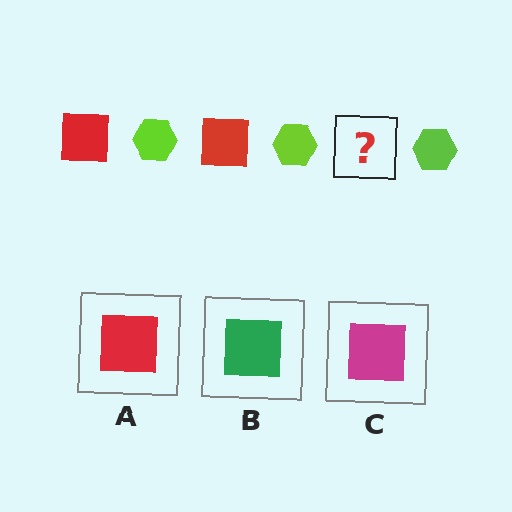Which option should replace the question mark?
Option A.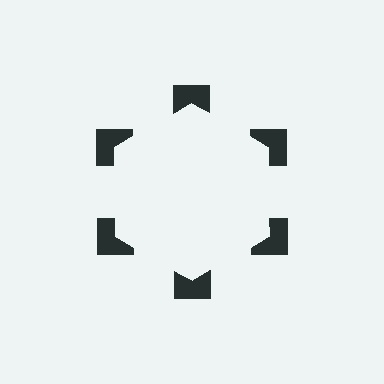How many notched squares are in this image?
There are 6 — one at each vertex of the illusory hexagon.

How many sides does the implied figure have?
6 sides.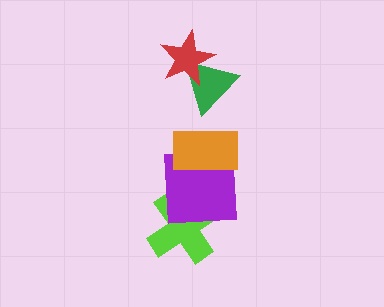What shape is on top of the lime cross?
The purple square is on top of the lime cross.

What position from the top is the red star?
The red star is 1st from the top.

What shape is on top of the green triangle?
The red star is on top of the green triangle.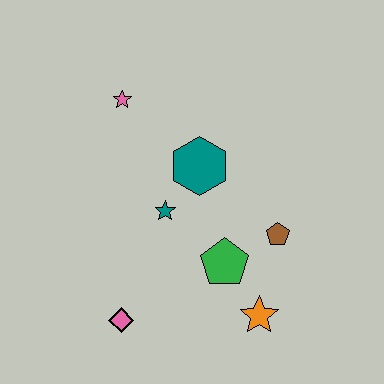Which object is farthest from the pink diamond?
The pink star is farthest from the pink diamond.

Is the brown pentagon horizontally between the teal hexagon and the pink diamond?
No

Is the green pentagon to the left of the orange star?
Yes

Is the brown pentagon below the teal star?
Yes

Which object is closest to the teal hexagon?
The teal star is closest to the teal hexagon.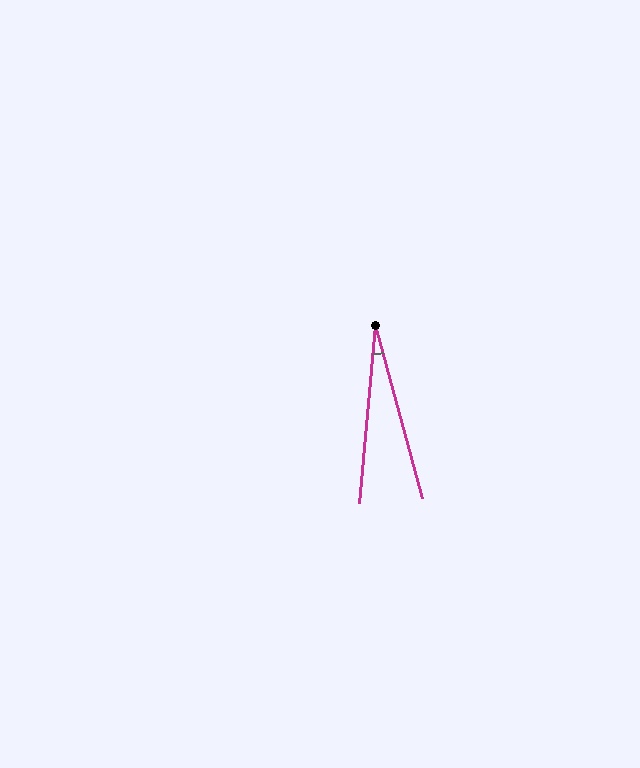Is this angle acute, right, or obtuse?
It is acute.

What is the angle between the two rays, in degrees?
Approximately 20 degrees.